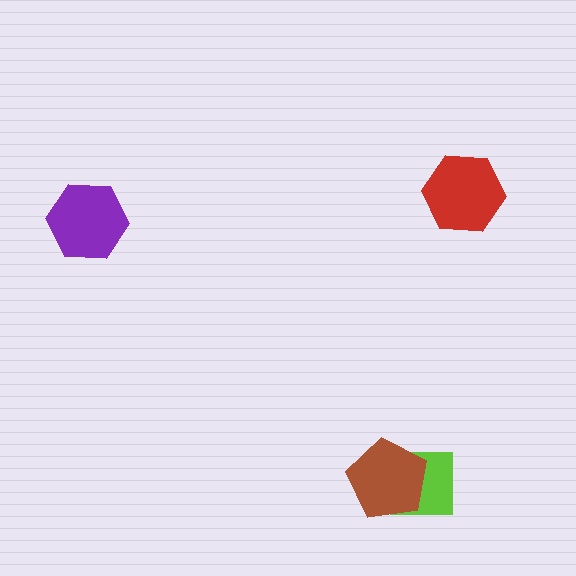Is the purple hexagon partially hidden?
No, no other shape covers it.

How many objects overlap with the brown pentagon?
1 object overlaps with the brown pentagon.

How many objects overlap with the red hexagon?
0 objects overlap with the red hexagon.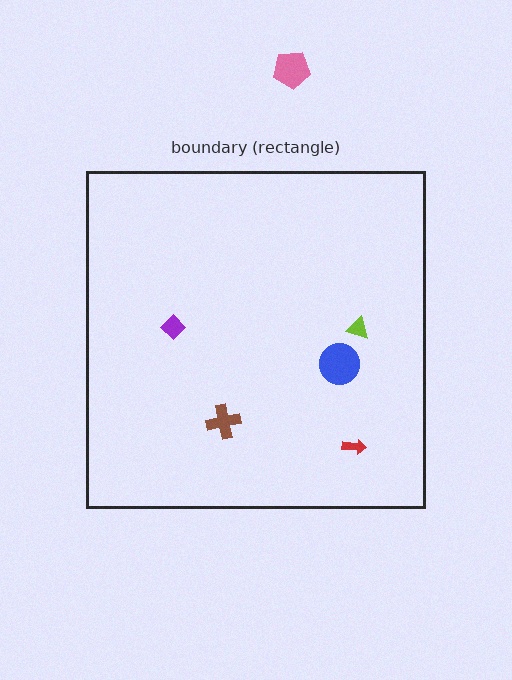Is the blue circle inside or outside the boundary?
Inside.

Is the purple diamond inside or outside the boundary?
Inside.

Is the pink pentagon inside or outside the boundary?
Outside.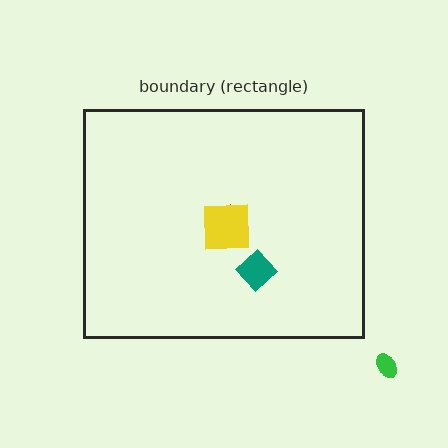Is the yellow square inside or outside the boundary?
Inside.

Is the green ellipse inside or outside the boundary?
Outside.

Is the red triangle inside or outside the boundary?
Inside.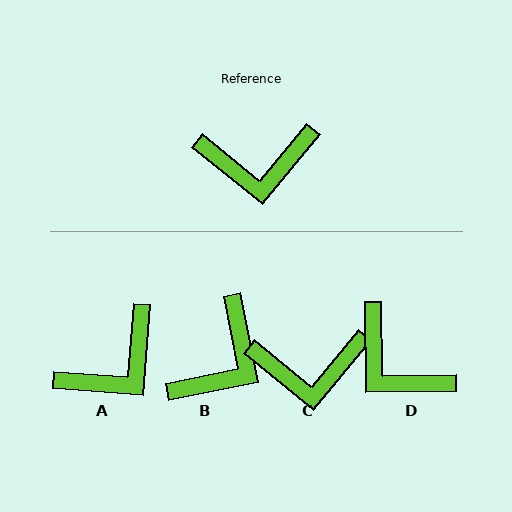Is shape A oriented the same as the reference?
No, it is off by about 35 degrees.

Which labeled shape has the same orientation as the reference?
C.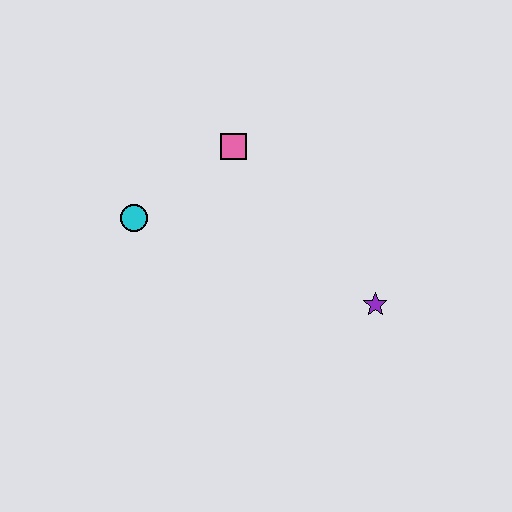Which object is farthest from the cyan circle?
The purple star is farthest from the cyan circle.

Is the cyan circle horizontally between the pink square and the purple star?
No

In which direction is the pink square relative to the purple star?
The pink square is above the purple star.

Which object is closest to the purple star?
The pink square is closest to the purple star.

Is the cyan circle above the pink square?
No